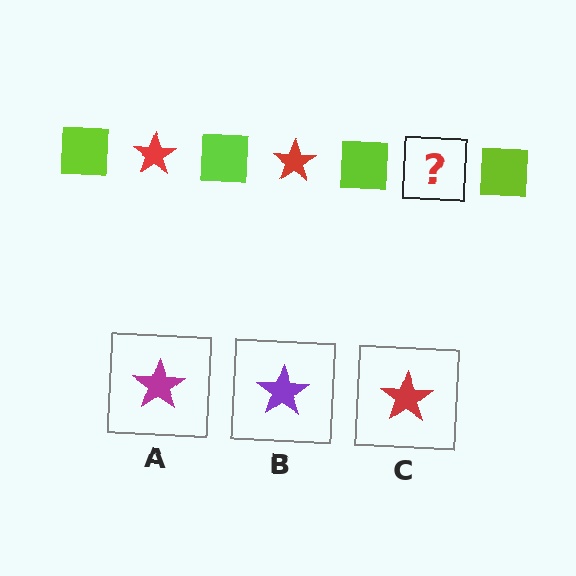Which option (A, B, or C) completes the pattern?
C.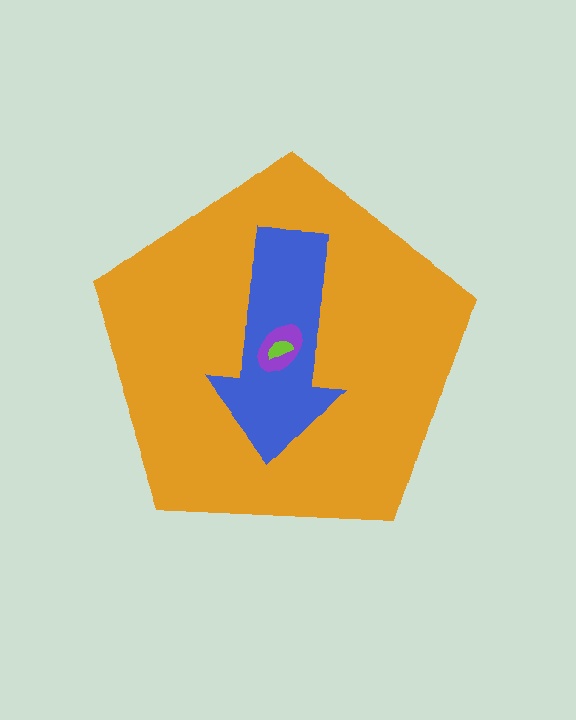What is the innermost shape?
The lime semicircle.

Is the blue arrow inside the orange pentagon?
Yes.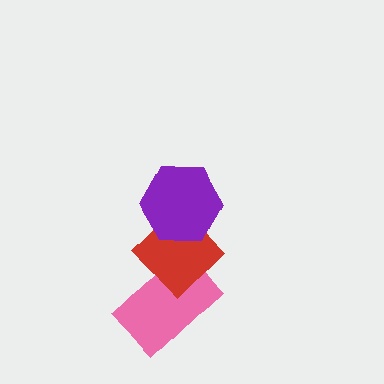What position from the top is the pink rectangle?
The pink rectangle is 3rd from the top.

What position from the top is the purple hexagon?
The purple hexagon is 1st from the top.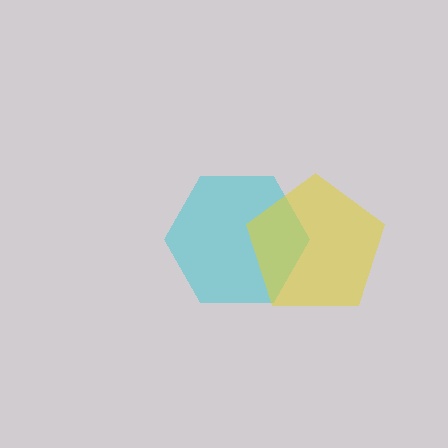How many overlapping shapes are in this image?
There are 2 overlapping shapes in the image.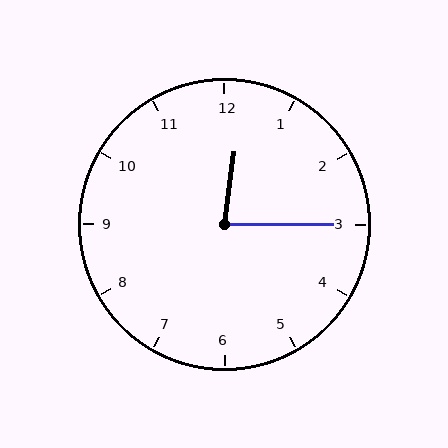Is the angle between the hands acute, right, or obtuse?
It is acute.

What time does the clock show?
12:15.